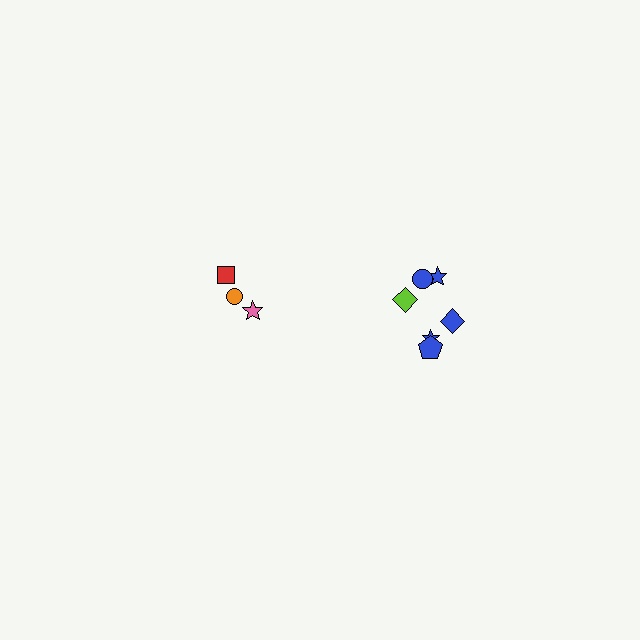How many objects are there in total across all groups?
There are 9 objects.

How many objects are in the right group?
There are 6 objects.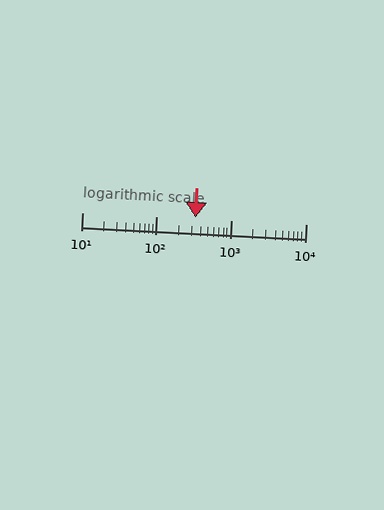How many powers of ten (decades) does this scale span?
The scale spans 3 decades, from 10 to 10000.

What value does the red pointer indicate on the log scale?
The pointer indicates approximately 330.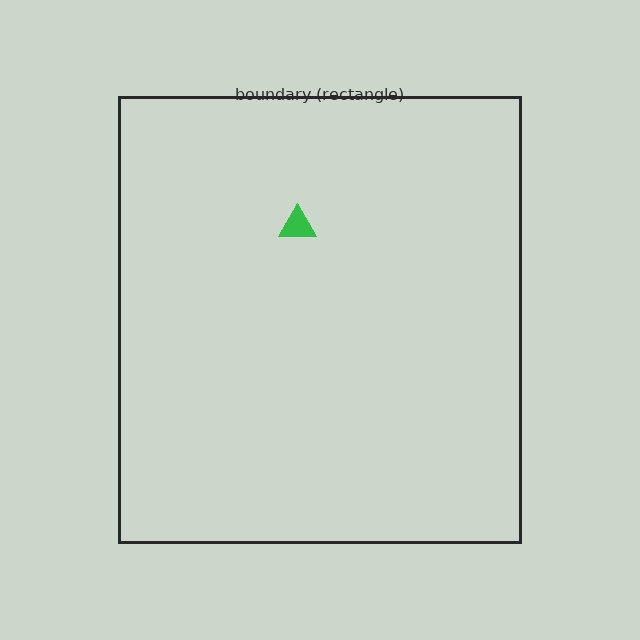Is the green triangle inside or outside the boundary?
Inside.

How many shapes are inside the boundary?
1 inside, 0 outside.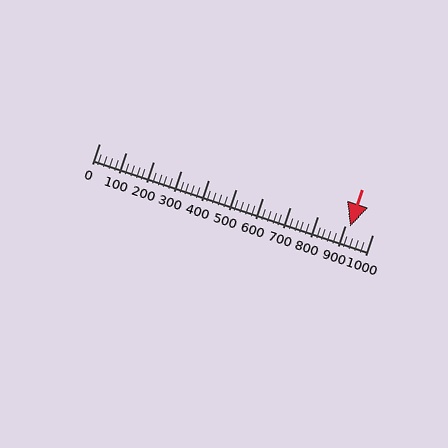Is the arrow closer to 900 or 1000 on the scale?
The arrow is closer to 900.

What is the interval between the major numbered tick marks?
The major tick marks are spaced 100 units apart.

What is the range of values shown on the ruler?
The ruler shows values from 0 to 1000.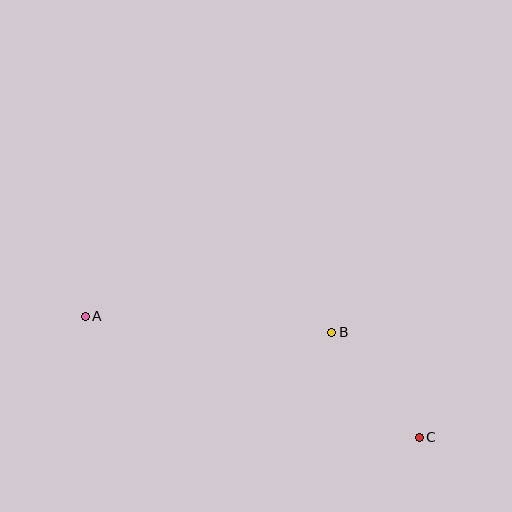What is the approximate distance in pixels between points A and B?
The distance between A and B is approximately 247 pixels.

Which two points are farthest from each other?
Points A and C are farthest from each other.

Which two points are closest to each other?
Points B and C are closest to each other.